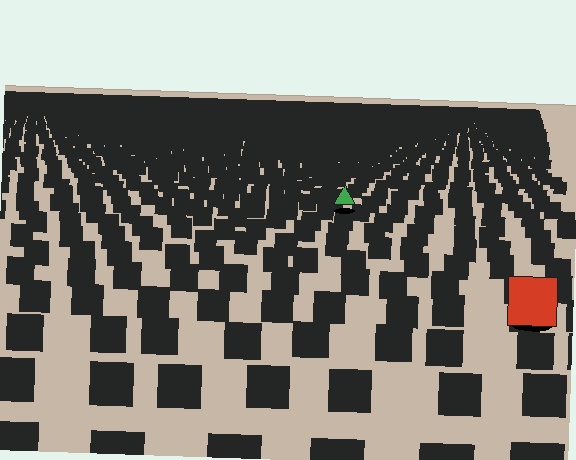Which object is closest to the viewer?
The red square is closest. The texture marks near it are larger and more spread out.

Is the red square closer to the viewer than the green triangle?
Yes. The red square is closer — you can tell from the texture gradient: the ground texture is coarser near it.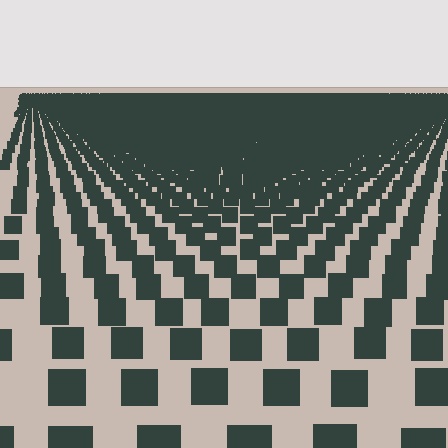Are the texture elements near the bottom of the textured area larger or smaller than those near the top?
Larger. Near the bottom, elements are closer to the viewer and appear at a bigger on-screen size.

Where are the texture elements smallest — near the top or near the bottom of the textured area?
Near the top.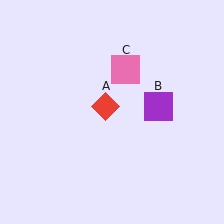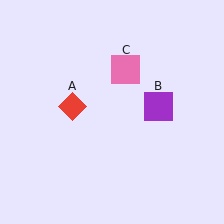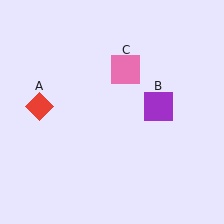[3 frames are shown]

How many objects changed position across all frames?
1 object changed position: red diamond (object A).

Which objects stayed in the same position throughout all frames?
Purple square (object B) and pink square (object C) remained stationary.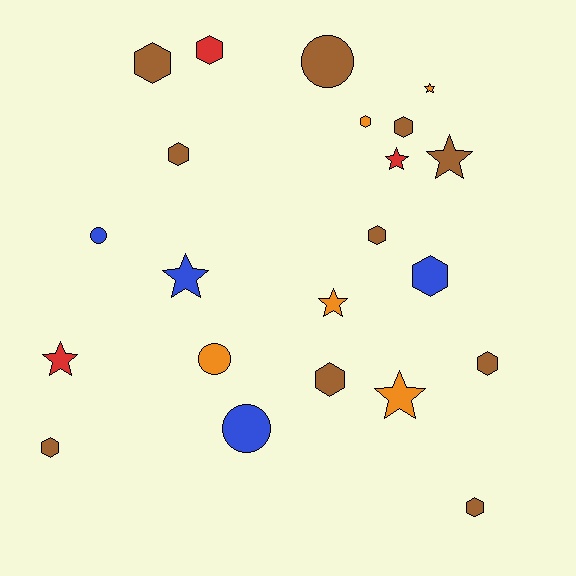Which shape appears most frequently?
Hexagon, with 11 objects.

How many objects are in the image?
There are 22 objects.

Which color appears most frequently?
Brown, with 10 objects.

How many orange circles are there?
There is 1 orange circle.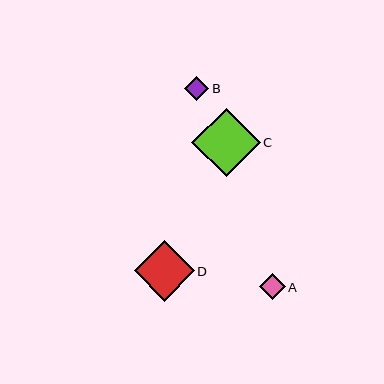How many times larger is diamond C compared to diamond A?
Diamond C is approximately 2.6 times the size of diamond A.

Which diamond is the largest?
Diamond C is the largest with a size of approximately 68 pixels.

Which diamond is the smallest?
Diamond B is the smallest with a size of approximately 24 pixels.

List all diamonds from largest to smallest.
From largest to smallest: C, D, A, B.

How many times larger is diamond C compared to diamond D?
Diamond C is approximately 1.1 times the size of diamond D.